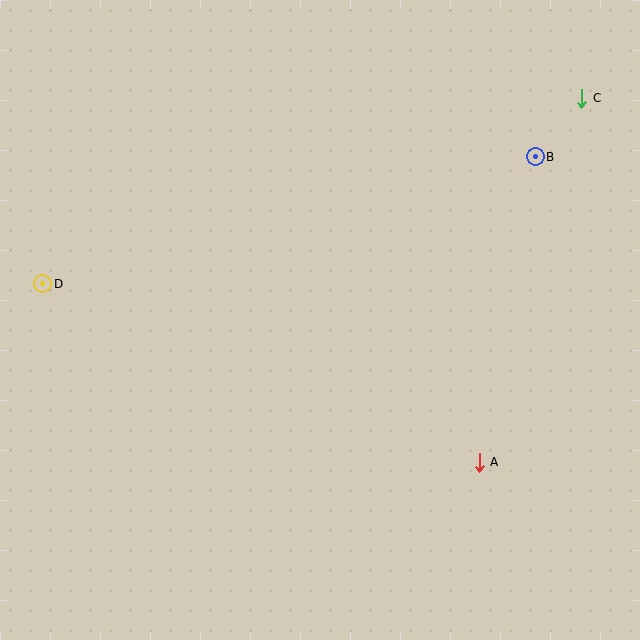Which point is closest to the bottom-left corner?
Point D is closest to the bottom-left corner.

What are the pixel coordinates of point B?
Point B is at (535, 157).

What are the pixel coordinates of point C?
Point C is at (582, 98).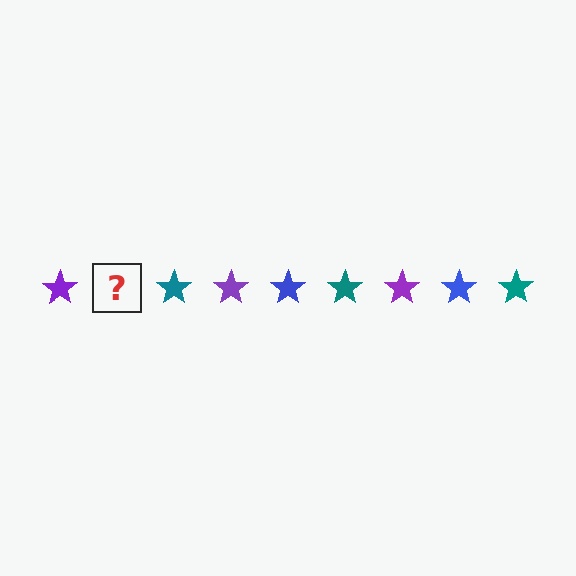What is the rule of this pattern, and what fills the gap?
The rule is that the pattern cycles through purple, blue, teal stars. The gap should be filled with a blue star.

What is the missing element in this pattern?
The missing element is a blue star.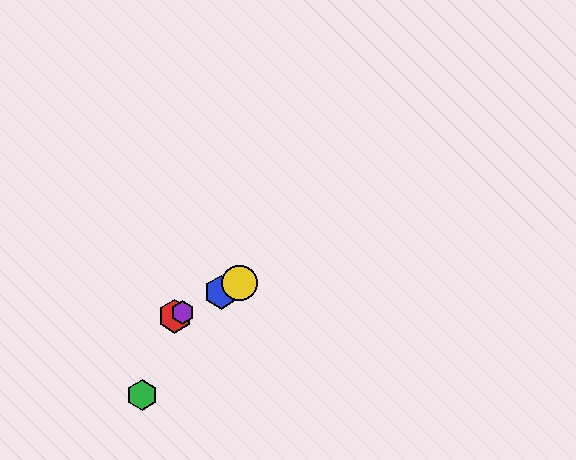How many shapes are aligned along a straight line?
4 shapes (the red hexagon, the blue hexagon, the yellow circle, the purple hexagon) are aligned along a straight line.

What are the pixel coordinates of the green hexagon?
The green hexagon is at (142, 395).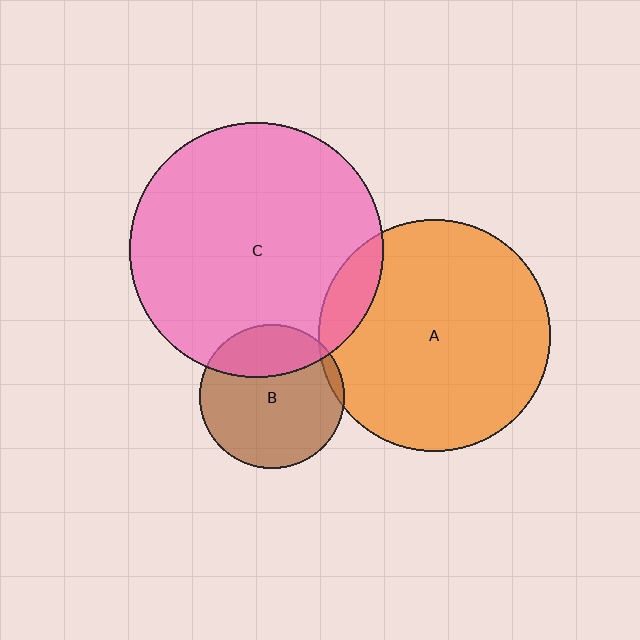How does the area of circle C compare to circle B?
Approximately 3.1 times.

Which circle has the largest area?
Circle C (pink).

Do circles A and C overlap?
Yes.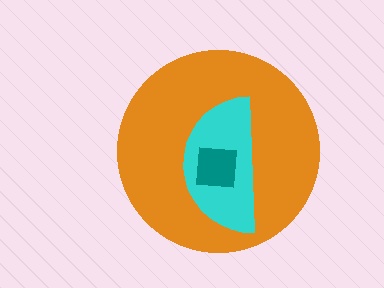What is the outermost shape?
The orange circle.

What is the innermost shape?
The teal square.